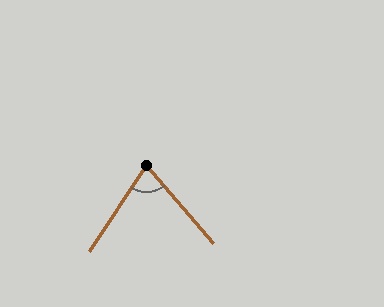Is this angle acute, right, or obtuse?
It is acute.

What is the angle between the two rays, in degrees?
Approximately 74 degrees.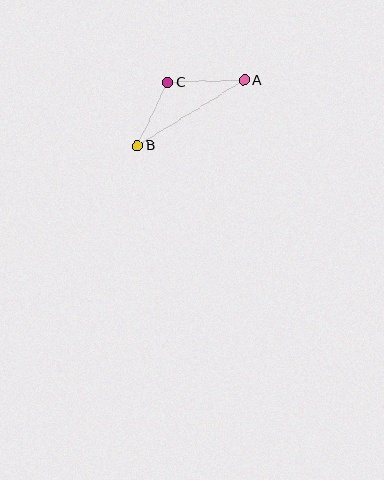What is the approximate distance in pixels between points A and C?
The distance between A and C is approximately 76 pixels.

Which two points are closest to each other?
Points B and C are closest to each other.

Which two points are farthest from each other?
Points A and B are farthest from each other.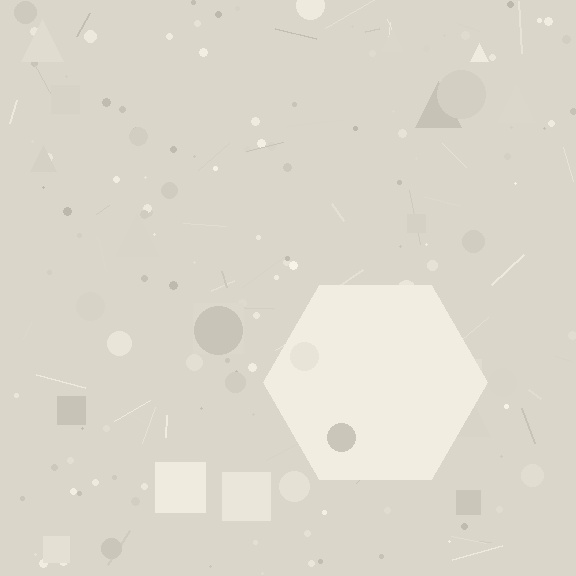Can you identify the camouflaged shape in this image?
The camouflaged shape is a hexagon.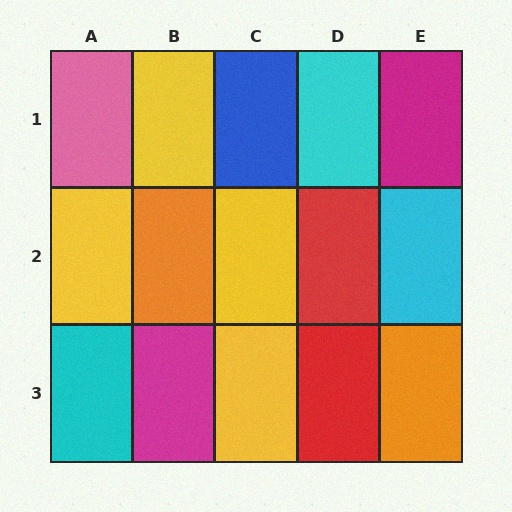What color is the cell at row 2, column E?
Cyan.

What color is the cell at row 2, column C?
Yellow.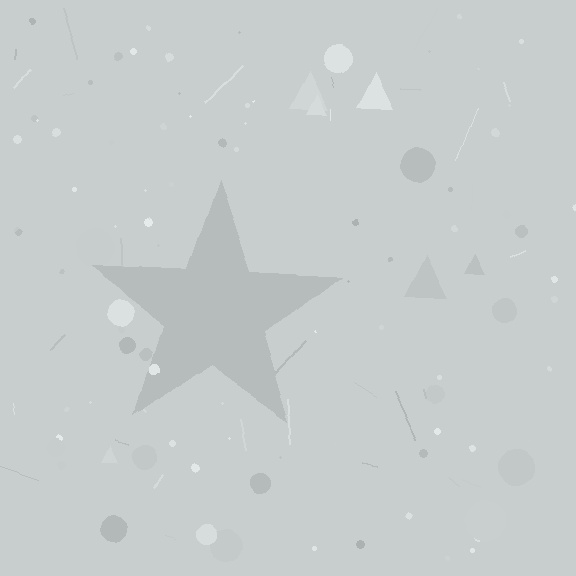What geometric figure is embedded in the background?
A star is embedded in the background.